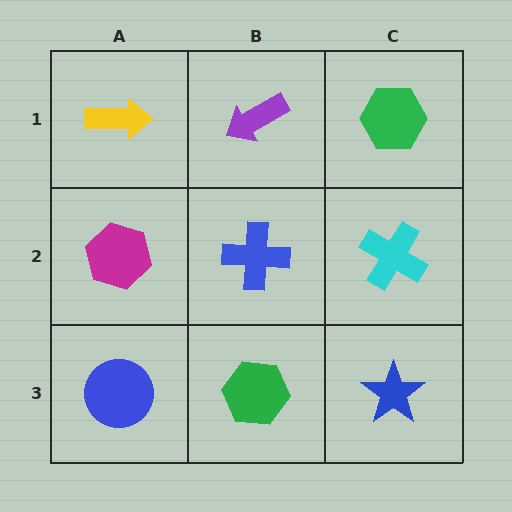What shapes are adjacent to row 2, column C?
A green hexagon (row 1, column C), a blue star (row 3, column C), a blue cross (row 2, column B).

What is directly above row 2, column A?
A yellow arrow.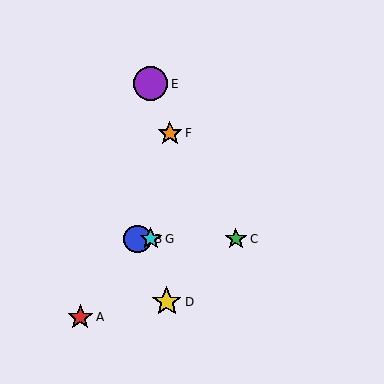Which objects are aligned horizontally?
Objects B, C, G are aligned horizontally.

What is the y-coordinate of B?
Object B is at y≈239.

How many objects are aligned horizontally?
3 objects (B, C, G) are aligned horizontally.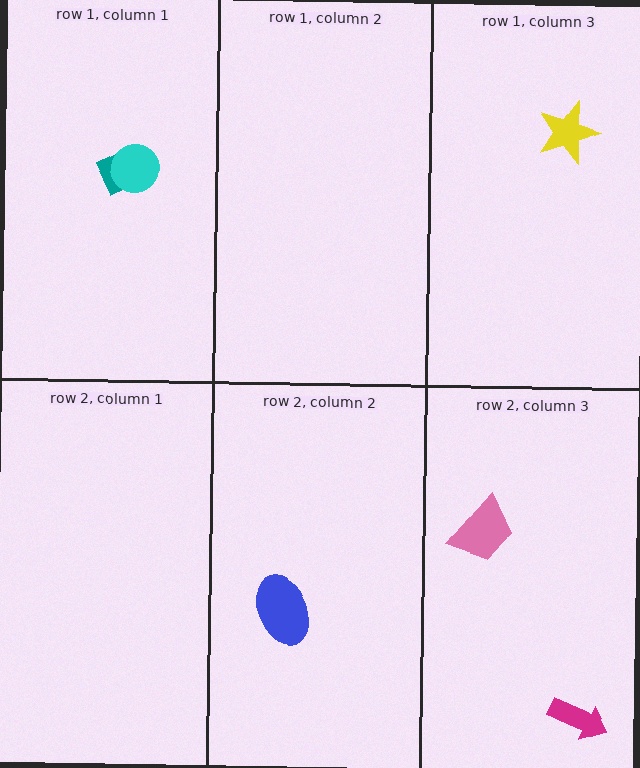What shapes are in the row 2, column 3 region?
The pink trapezoid, the magenta arrow.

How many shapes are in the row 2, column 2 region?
1.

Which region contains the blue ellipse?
The row 2, column 2 region.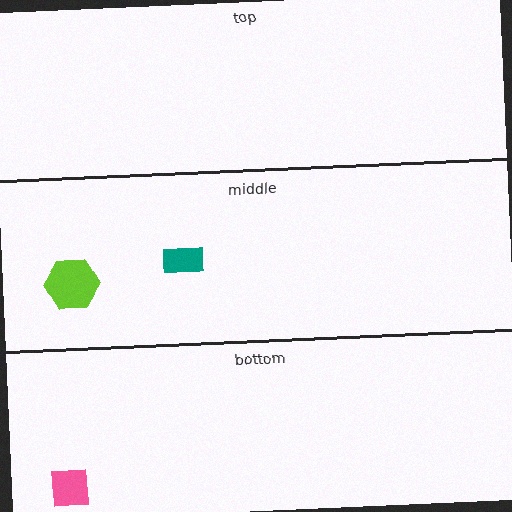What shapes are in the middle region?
The lime hexagon, the teal rectangle.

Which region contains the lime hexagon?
The middle region.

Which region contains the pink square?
The bottom region.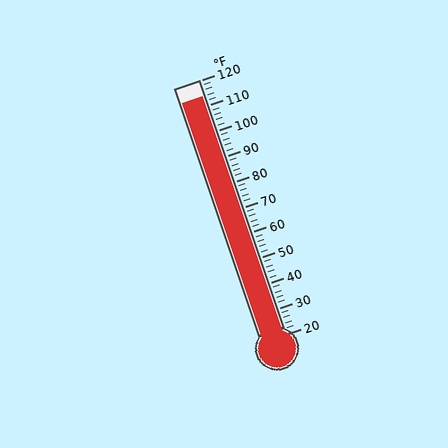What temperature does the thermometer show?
The thermometer shows approximately 114°F.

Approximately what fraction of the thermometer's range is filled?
The thermometer is filled to approximately 95% of its range.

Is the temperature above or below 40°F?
The temperature is above 40°F.